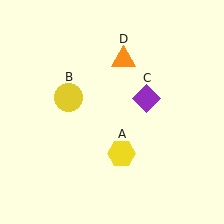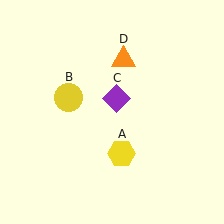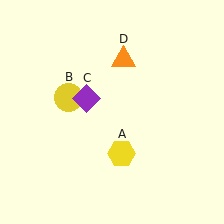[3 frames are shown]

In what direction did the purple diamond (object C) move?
The purple diamond (object C) moved left.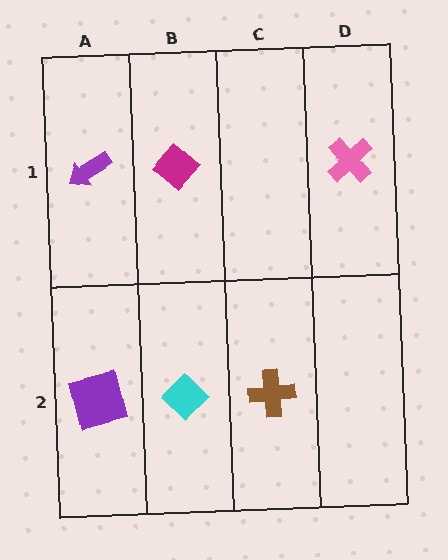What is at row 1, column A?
A purple arrow.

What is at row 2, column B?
A cyan diamond.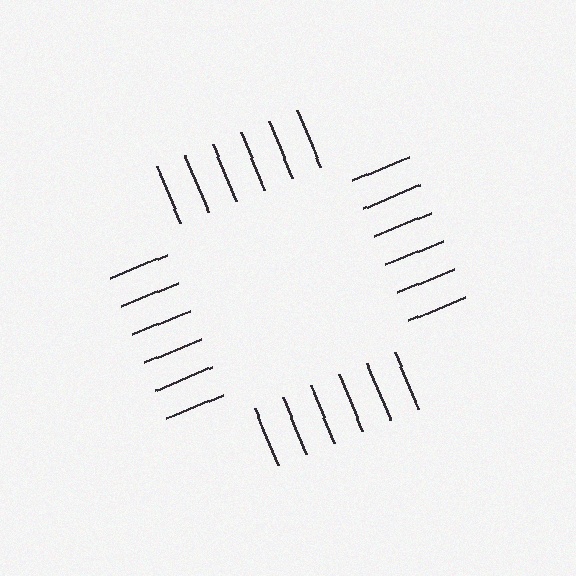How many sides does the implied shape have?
4 sides — the line-ends trace a square.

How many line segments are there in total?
24 — 6 along each of the 4 edges.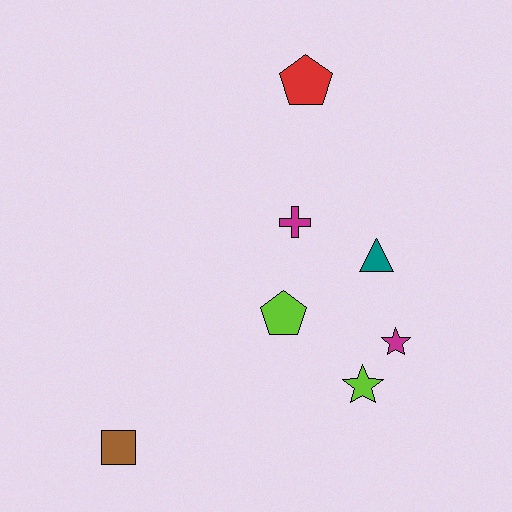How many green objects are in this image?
There are no green objects.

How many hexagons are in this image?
There are no hexagons.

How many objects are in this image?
There are 7 objects.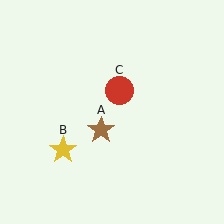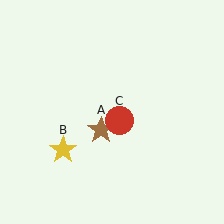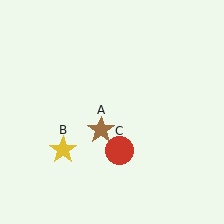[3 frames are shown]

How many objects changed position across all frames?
1 object changed position: red circle (object C).